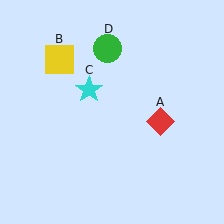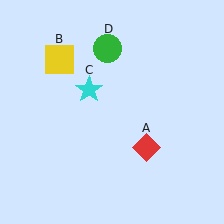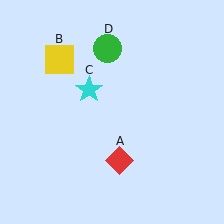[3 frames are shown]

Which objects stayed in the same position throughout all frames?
Yellow square (object B) and cyan star (object C) and green circle (object D) remained stationary.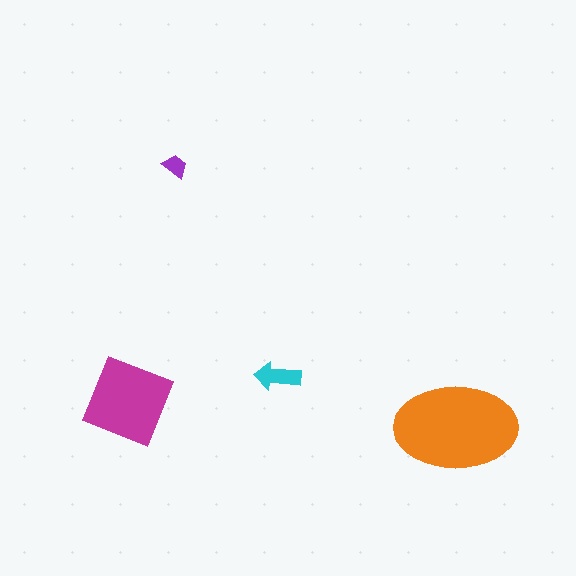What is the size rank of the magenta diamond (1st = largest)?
2nd.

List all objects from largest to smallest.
The orange ellipse, the magenta diamond, the cyan arrow, the purple trapezoid.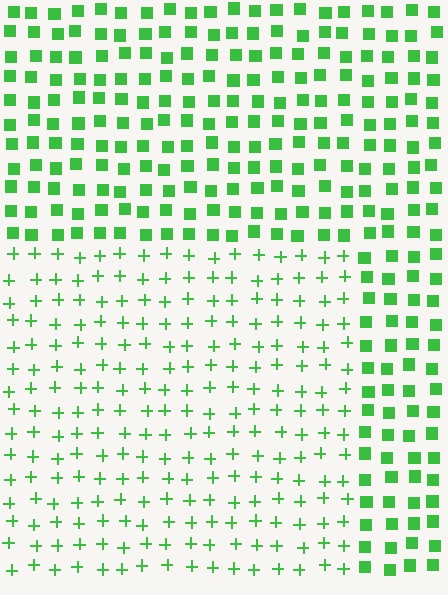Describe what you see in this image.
The image is filled with small green elements arranged in a uniform grid. A rectangle-shaped region contains plus signs, while the surrounding area contains squares. The boundary is defined purely by the change in element shape.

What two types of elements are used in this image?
The image uses plus signs inside the rectangle region and squares outside it.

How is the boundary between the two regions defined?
The boundary is defined by a change in element shape: plus signs inside vs. squares outside. All elements share the same color and spacing.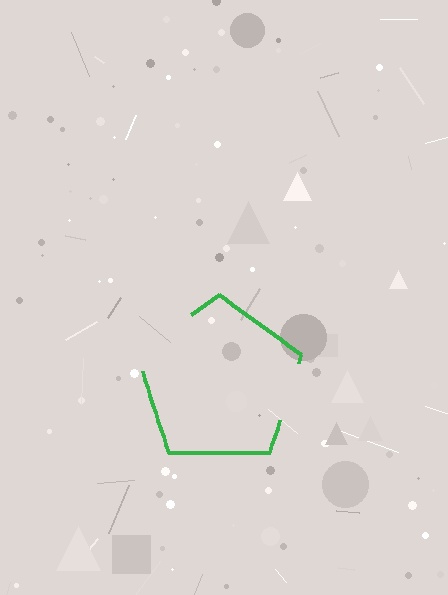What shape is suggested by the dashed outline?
The dashed outline suggests a pentagon.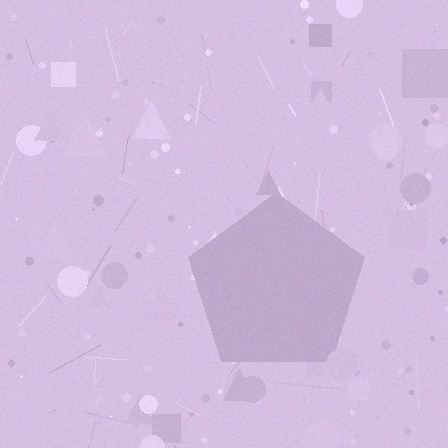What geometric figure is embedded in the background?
A pentagon is embedded in the background.